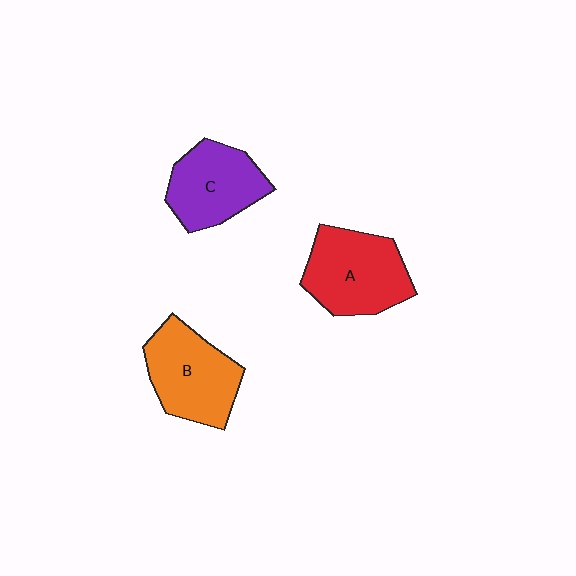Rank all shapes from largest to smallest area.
From largest to smallest: A (red), B (orange), C (purple).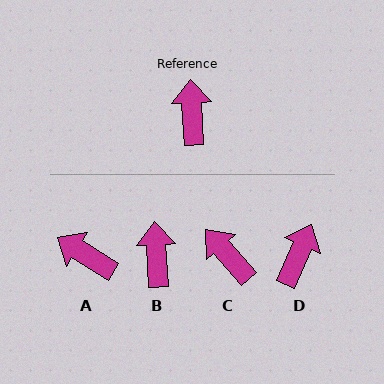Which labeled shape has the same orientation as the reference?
B.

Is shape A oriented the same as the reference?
No, it is off by about 55 degrees.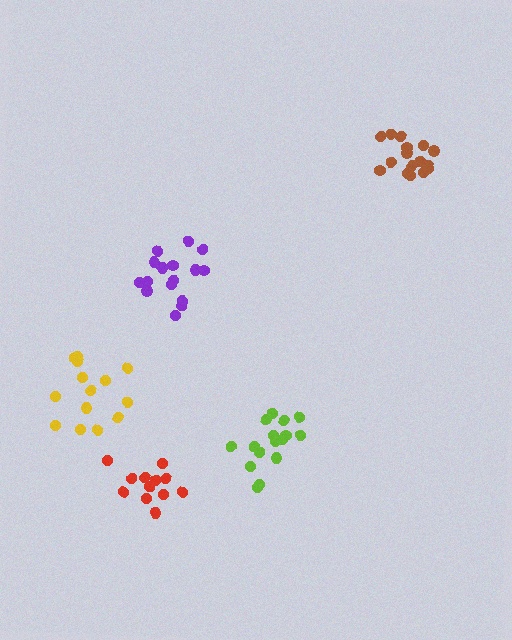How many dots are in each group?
Group 1: 16 dots, Group 2: 14 dots, Group 3: 12 dots, Group 4: 16 dots, Group 5: 16 dots (74 total).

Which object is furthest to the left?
The yellow cluster is leftmost.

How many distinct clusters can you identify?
There are 5 distinct clusters.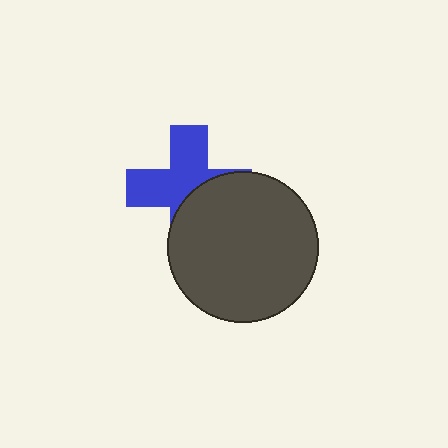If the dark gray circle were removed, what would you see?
You would see the complete blue cross.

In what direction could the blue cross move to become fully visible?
The blue cross could move toward the upper-left. That would shift it out from behind the dark gray circle entirely.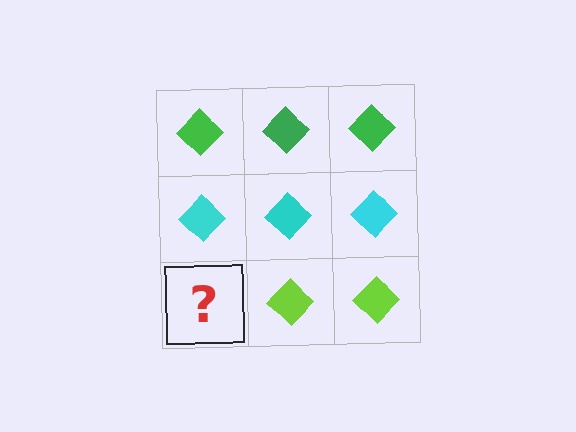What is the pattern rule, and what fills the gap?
The rule is that each row has a consistent color. The gap should be filled with a lime diamond.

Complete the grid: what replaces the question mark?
The question mark should be replaced with a lime diamond.